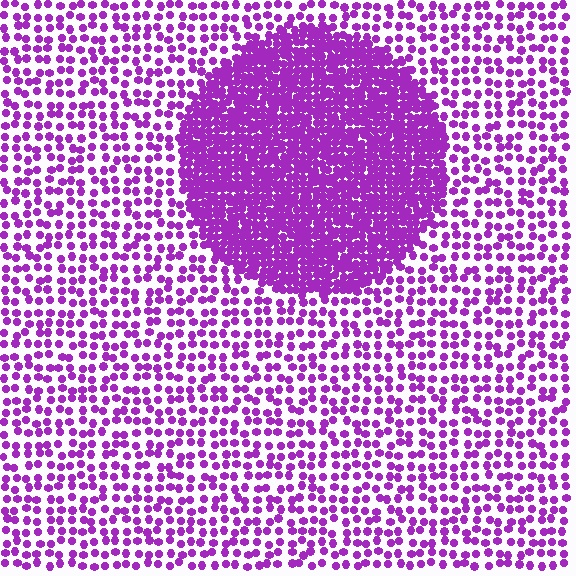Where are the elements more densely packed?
The elements are more densely packed inside the circle boundary.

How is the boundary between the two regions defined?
The boundary is defined by a change in element density (approximately 2.7x ratio). All elements are the same color, size, and shape.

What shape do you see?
I see a circle.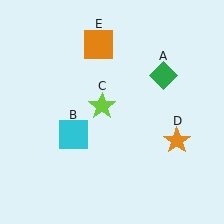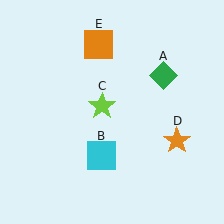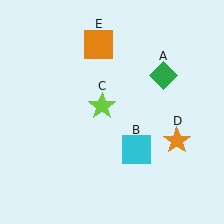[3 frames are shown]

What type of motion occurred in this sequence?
The cyan square (object B) rotated counterclockwise around the center of the scene.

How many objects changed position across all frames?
1 object changed position: cyan square (object B).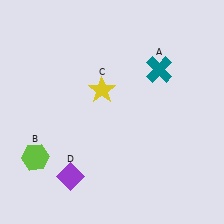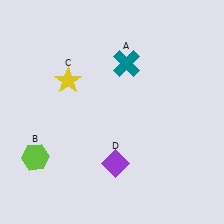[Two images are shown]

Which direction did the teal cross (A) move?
The teal cross (A) moved left.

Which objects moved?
The objects that moved are: the teal cross (A), the yellow star (C), the purple diamond (D).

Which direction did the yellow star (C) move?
The yellow star (C) moved left.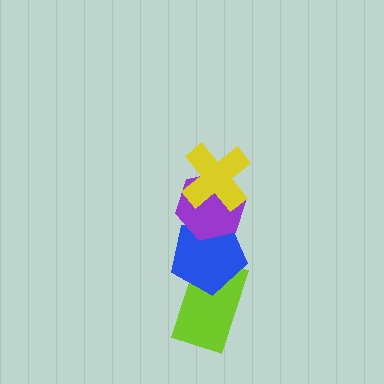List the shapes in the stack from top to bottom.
From top to bottom: the yellow cross, the purple hexagon, the blue pentagon, the lime rectangle.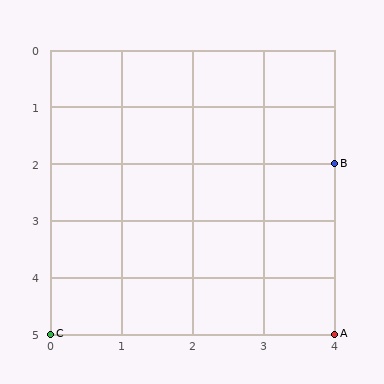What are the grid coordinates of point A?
Point A is at grid coordinates (4, 5).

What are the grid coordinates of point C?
Point C is at grid coordinates (0, 5).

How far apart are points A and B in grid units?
Points A and B are 3 rows apart.